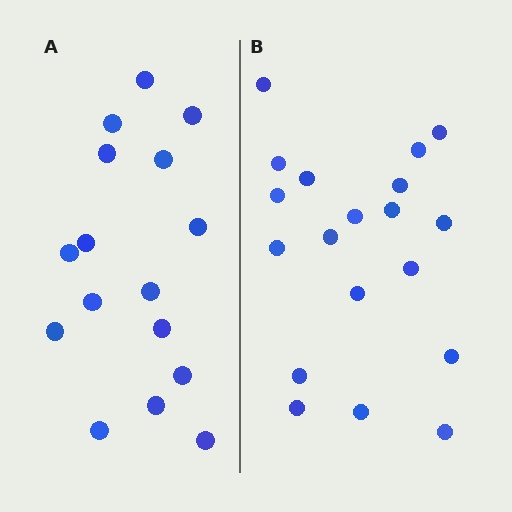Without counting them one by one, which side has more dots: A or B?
Region B (the right region) has more dots.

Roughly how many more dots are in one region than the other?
Region B has just a few more — roughly 2 or 3 more dots than region A.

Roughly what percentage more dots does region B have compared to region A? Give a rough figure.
About 20% more.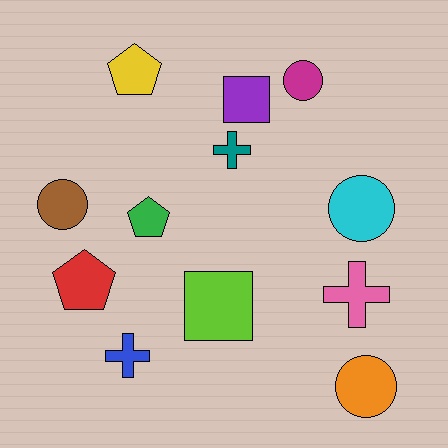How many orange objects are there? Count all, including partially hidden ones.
There is 1 orange object.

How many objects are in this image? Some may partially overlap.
There are 12 objects.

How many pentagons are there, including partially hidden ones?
There are 3 pentagons.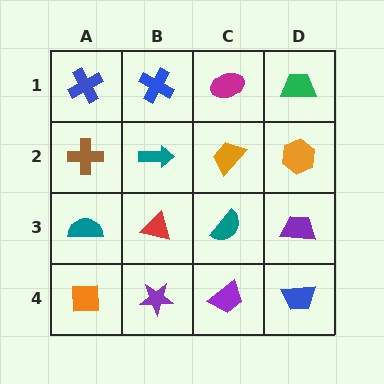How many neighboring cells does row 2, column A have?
3.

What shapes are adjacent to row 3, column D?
An orange hexagon (row 2, column D), a blue trapezoid (row 4, column D), a teal semicircle (row 3, column C).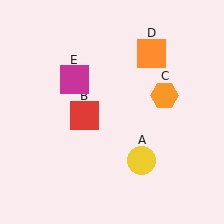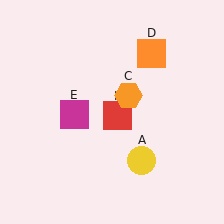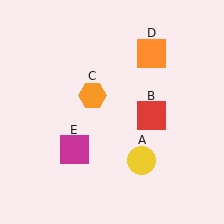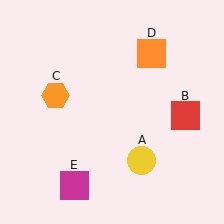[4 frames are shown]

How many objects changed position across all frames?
3 objects changed position: red square (object B), orange hexagon (object C), magenta square (object E).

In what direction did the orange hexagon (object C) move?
The orange hexagon (object C) moved left.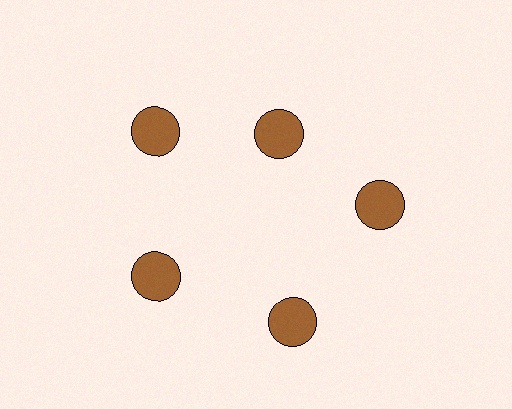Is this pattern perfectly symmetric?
No. The 5 brown circles are arranged in a ring, but one element near the 1 o'clock position is pulled inward toward the center, breaking the 5-fold rotational symmetry.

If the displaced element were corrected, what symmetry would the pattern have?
It would have 5-fold rotational symmetry — the pattern would map onto itself every 72 degrees.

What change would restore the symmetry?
The symmetry would be restored by moving it outward, back onto the ring so that all 5 circles sit at equal angles and equal distance from the center.